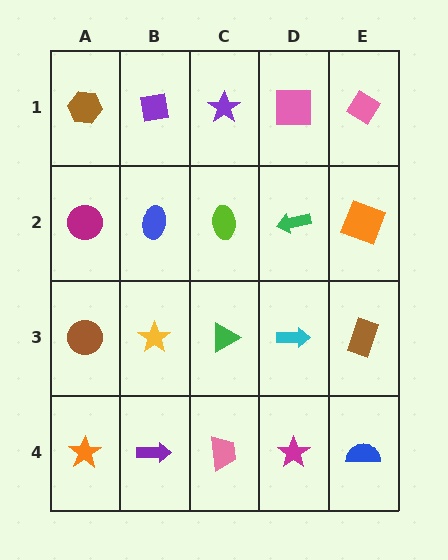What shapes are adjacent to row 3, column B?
A blue ellipse (row 2, column B), a purple arrow (row 4, column B), a brown circle (row 3, column A), a green triangle (row 3, column C).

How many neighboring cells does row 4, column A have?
2.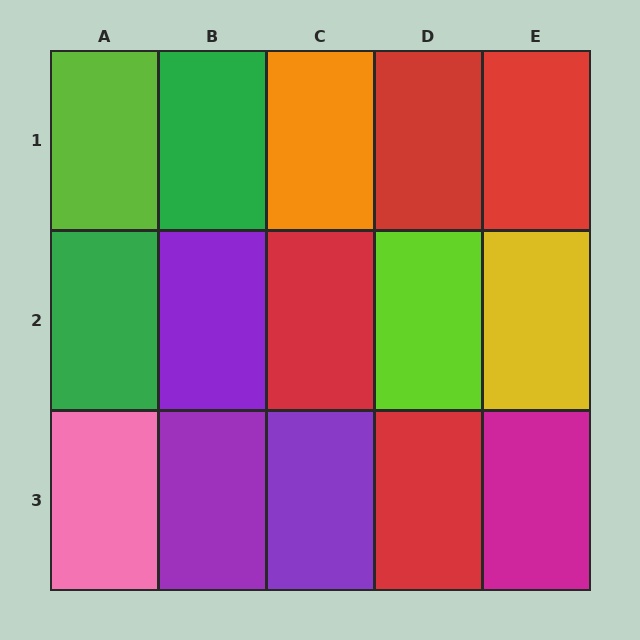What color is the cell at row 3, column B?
Purple.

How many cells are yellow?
1 cell is yellow.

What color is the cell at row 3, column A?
Pink.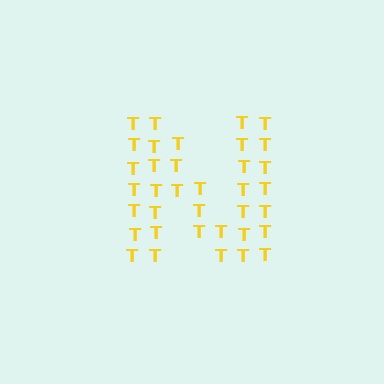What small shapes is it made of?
It is made of small letter T's.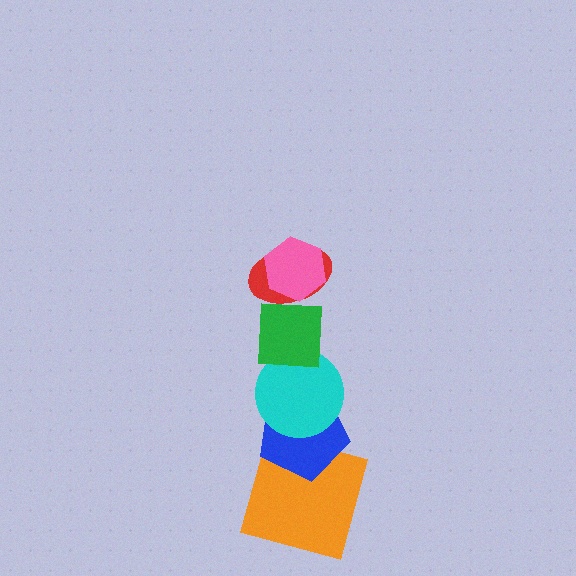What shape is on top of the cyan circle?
The green square is on top of the cyan circle.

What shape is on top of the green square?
The red ellipse is on top of the green square.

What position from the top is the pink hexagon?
The pink hexagon is 1st from the top.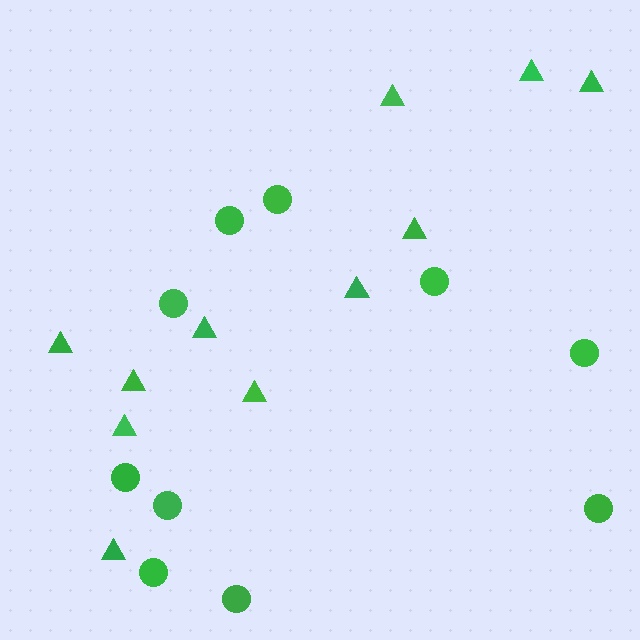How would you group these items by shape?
There are 2 groups: one group of circles (10) and one group of triangles (11).